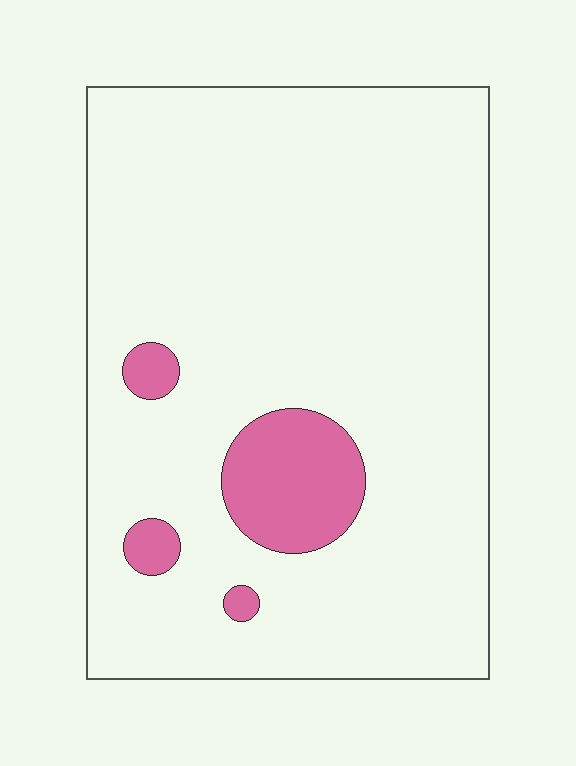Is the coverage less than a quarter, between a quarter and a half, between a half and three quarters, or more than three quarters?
Less than a quarter.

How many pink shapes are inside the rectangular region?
4.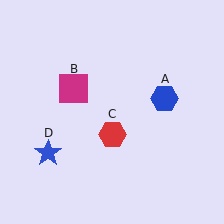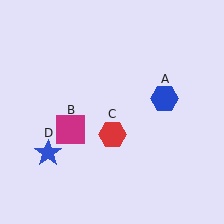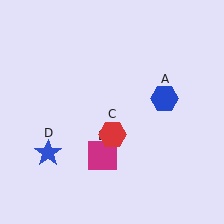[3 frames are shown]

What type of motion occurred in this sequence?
The magenta square (object B) rotated counterclockwise around the center of the scene.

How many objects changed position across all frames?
1 object changed position: magenta square (object B).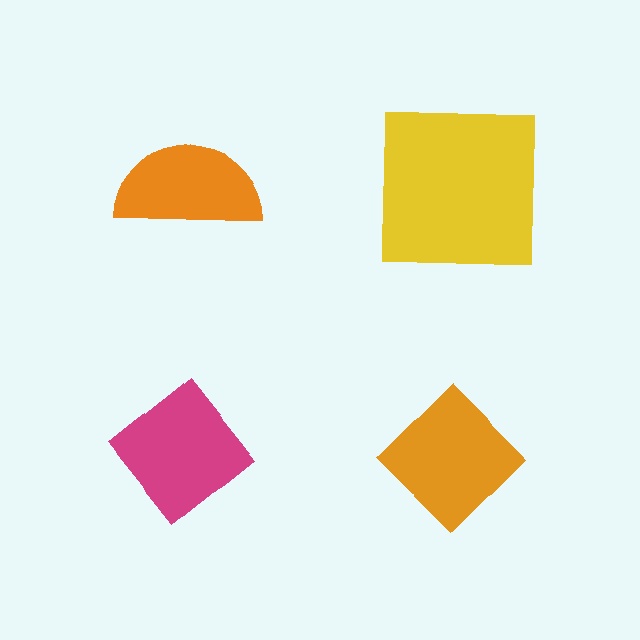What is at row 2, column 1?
A magenta diamond.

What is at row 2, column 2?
An orange diamond.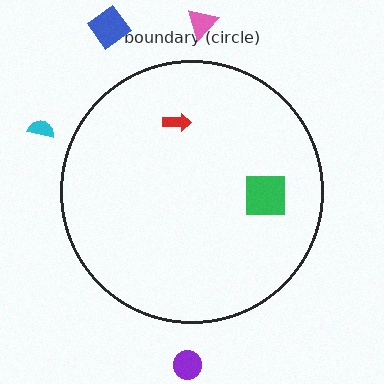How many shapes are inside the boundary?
2 inside, 4 outside.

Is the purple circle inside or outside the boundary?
Outside.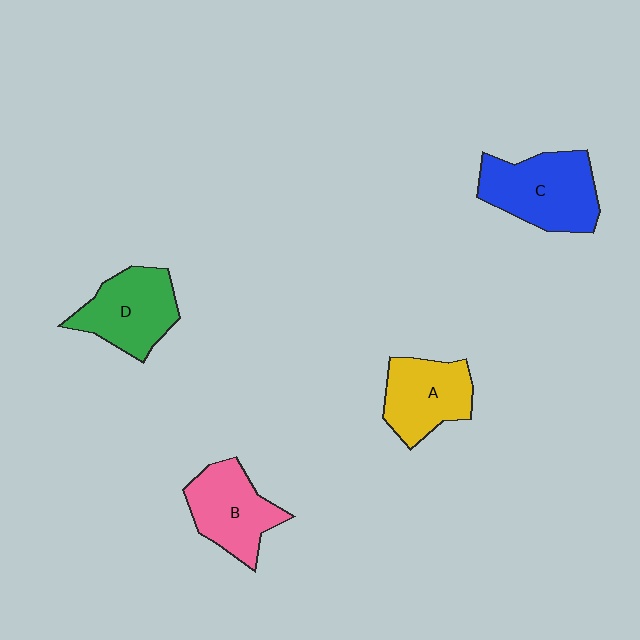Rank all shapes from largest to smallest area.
From largest to smallest: C (blue), D (green), B (pink), A (yellow).